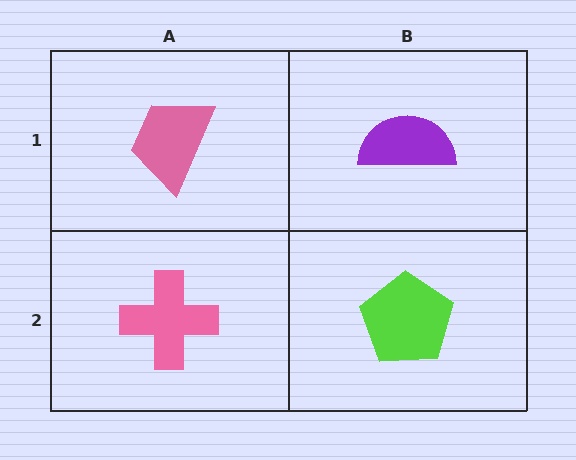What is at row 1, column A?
A pink trapezoid.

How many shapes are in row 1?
2 shapes.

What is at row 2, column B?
A lime pentagon.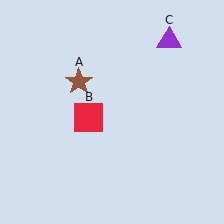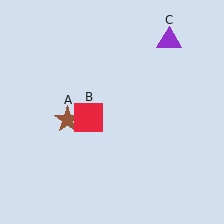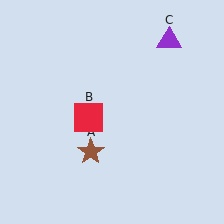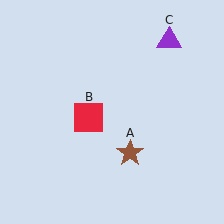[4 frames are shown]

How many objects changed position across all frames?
1 object changed position: brown star (object A).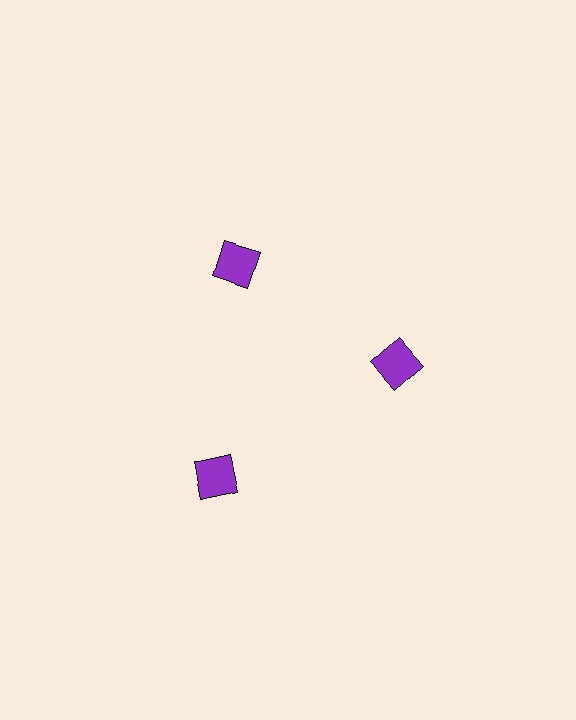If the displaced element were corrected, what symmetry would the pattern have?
It would have 3-fold rotational symmetry — the pattern would map onto itself every 120 degrees.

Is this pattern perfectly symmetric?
No. The 3 purple squares are arranged in a ring, but one element near the 7 o'clock position is pushed outward from the center, breaking the 3-fold rotational symmetry.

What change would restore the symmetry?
The symmetry would be restored by moving it inward, back onto the ring so that all 3 squares sit at equal angles and equal distance from the center.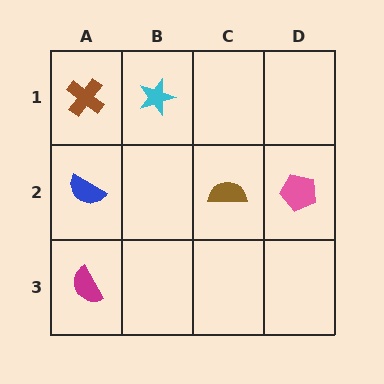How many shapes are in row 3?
1 shape.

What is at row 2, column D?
A pink pentagon.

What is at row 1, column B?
A cyan star.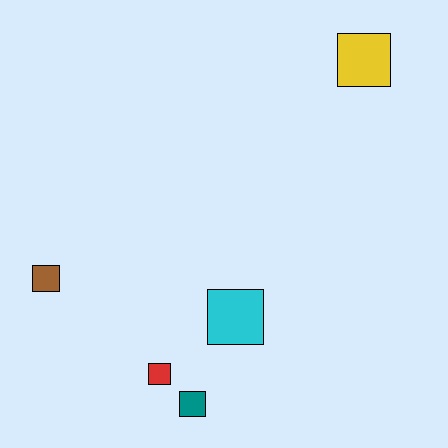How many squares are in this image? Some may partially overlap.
There are 5 squares.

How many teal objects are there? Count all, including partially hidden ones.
There is 1 teal object.